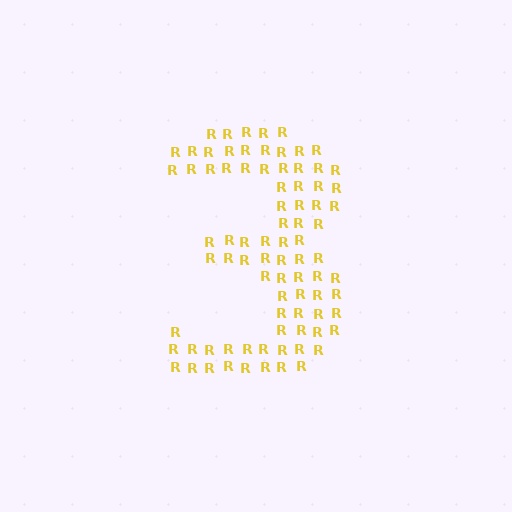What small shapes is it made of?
It is made of small letter R's.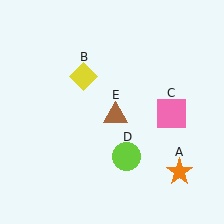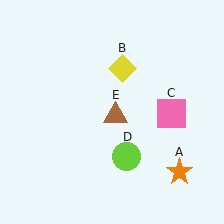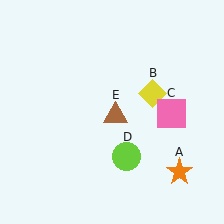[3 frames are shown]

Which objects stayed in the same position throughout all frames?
Orange star (object A) and pink square (object C) and lime circle (object D) and brown triangle (object E) remained stationary.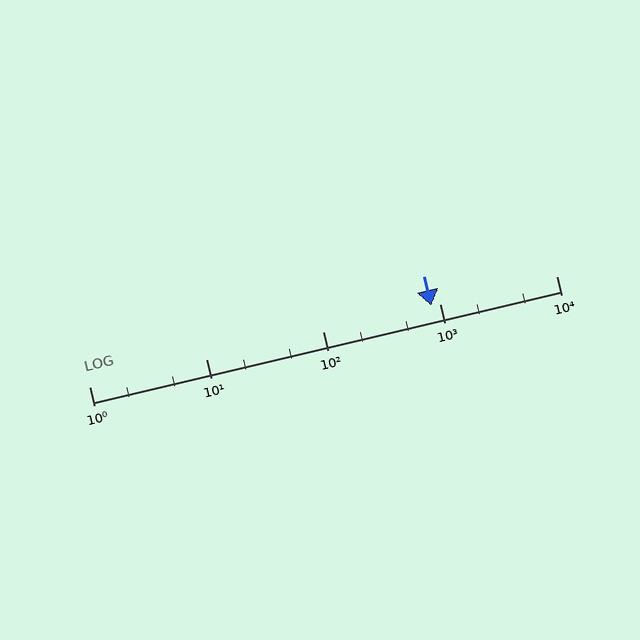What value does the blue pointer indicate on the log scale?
The pointer indicates approximately 850.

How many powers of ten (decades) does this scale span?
The scale spans 4 decades, from 1 to 10000.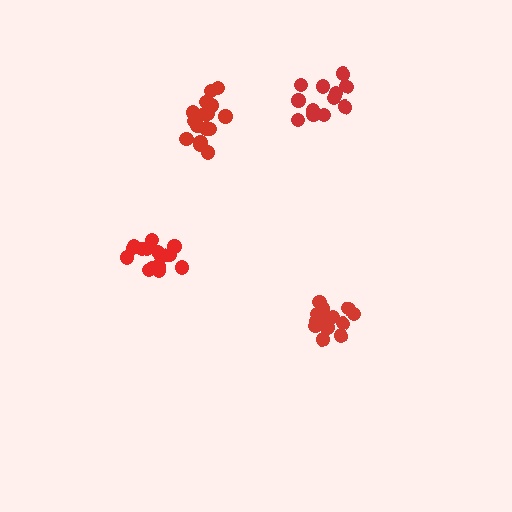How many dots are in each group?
Group 1: 17 dots, Group 2: 16 dots, Group 3: 13 dots, Group 4: 17 dots (63 total).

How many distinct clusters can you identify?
There are 4 distinct clusters.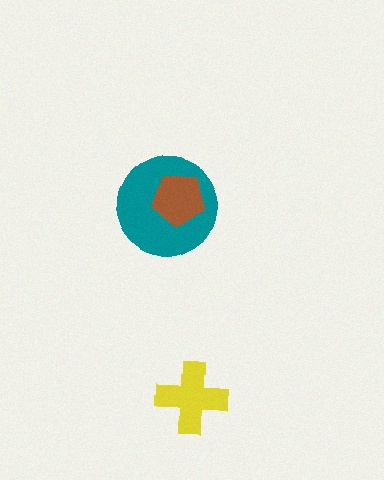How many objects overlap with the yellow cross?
0 objects overlap with the yellow cross.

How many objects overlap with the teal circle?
1 object overlaps with the teal circle.